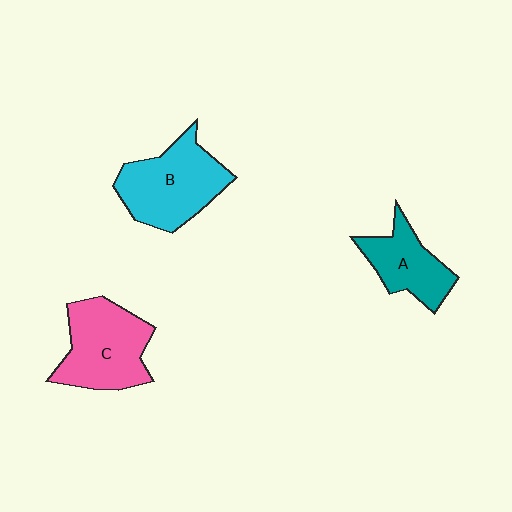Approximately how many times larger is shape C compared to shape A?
Approximately 1.4 times.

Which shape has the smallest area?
Shape A (teal).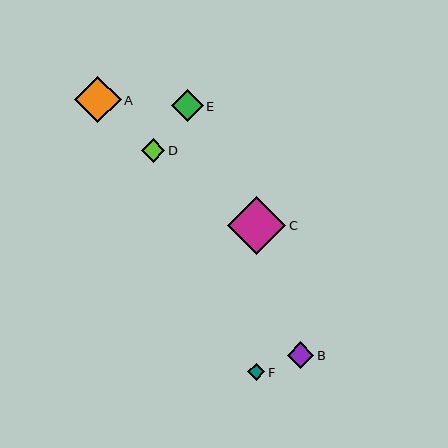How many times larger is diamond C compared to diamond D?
Diamond C is approximately 2.5 times the size of diamond D.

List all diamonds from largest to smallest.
From largest to smallest: C, A, E, B, D, F.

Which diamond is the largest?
Diamond C is the largest with a size of approximately 58 pixels.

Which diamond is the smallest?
Diamond F is the smallest with a size of approximately 17 pixels.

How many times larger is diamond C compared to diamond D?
Diamond C is approximately 2.5 times the size of diamond D.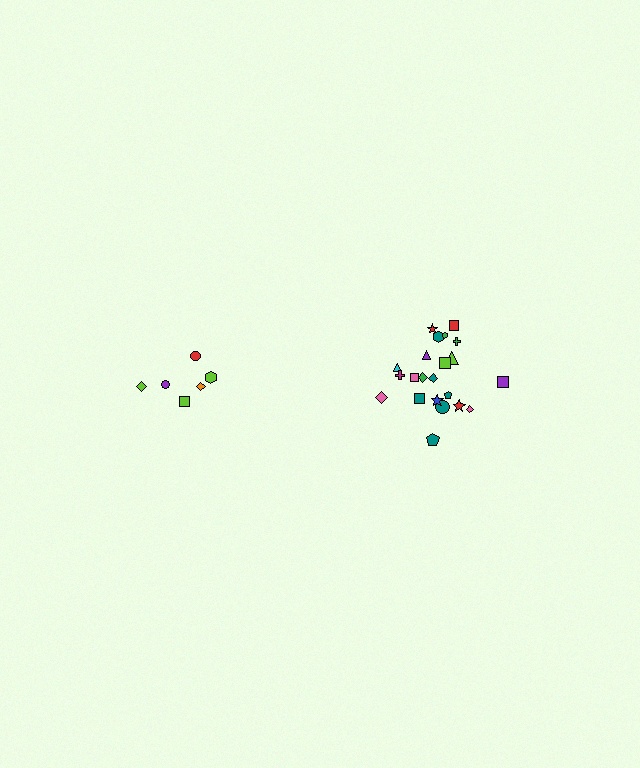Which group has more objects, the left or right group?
The right group.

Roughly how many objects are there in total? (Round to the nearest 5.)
Roughly 30 objects in total.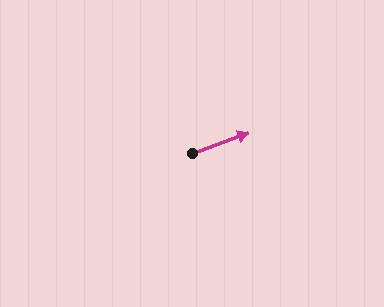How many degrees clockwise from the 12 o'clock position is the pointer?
Approximately 70 degrees.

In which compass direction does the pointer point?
East.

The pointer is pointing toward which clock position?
Roughly 2 o'clock.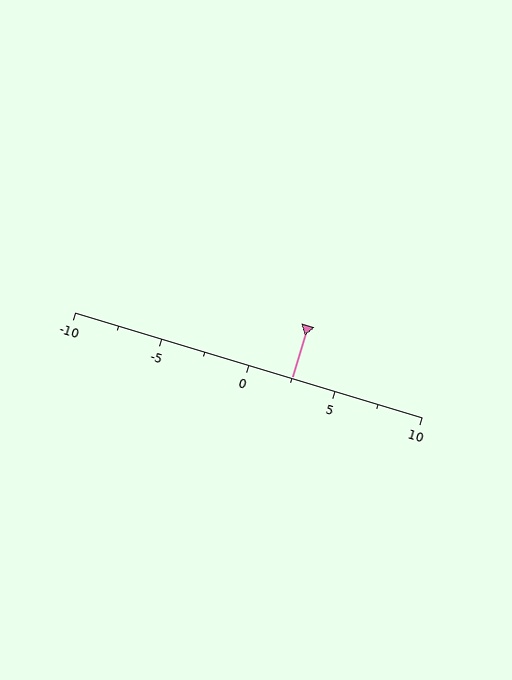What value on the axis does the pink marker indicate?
The marker indicates approximately 2.5.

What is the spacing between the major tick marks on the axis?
The major ticks are spaced 5 apart.